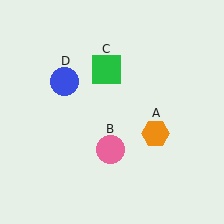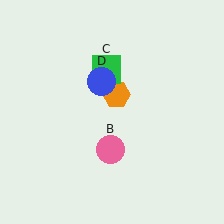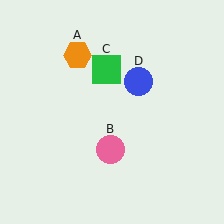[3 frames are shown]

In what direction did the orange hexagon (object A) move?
The orange hexagon (object A) moved up and to the left.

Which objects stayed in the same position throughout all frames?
Pink circle (object B) and green square (object C) remained stationary.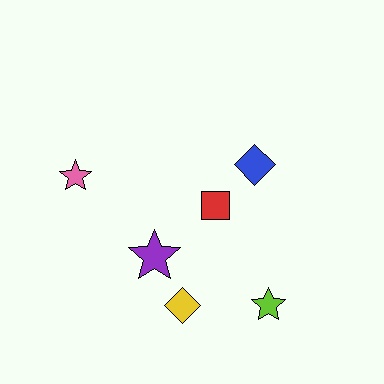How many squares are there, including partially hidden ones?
There is 1 square.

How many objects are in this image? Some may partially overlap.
There are 6 objects.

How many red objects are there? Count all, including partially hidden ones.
There is 1 red object.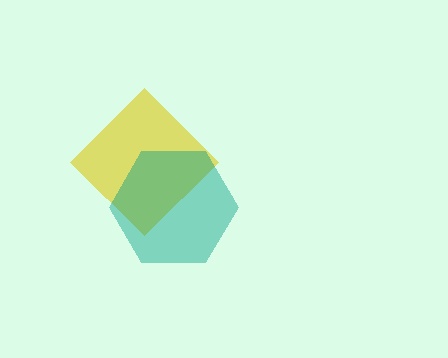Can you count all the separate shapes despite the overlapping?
Yes, there are 2 separate shapes.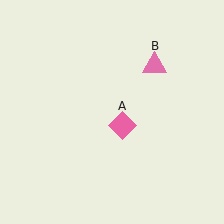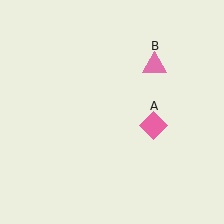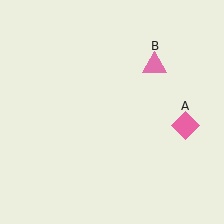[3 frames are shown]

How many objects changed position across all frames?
1 object changed position: pink diamond (object A).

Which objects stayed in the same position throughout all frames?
Pink triangle (object B) remained stationary.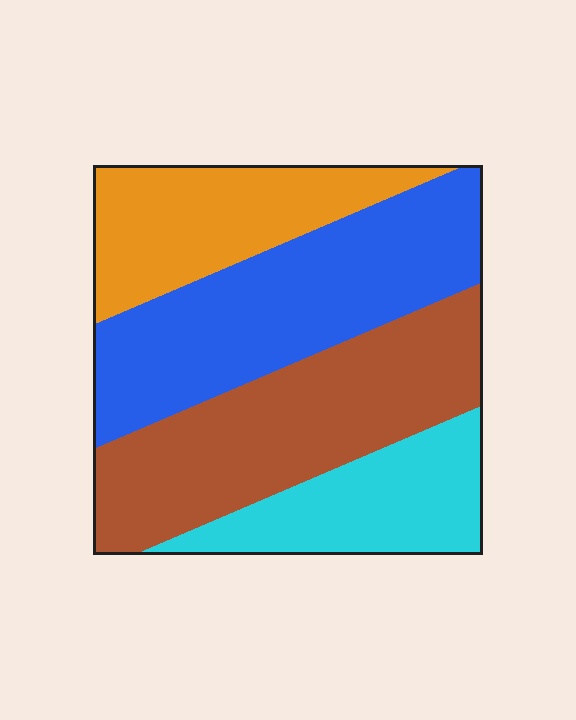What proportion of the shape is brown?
Brown covers around 30% of the shape.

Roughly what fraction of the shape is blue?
Blue covers roughly 30% of the shape.